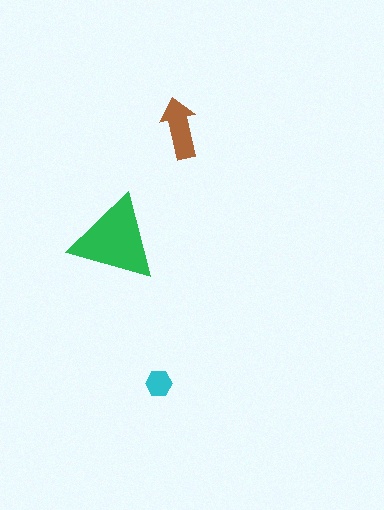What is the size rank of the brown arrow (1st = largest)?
2nd.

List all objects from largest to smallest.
The green triangle, the brown arrow, the cyan hexagon.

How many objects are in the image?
There are 3 objects in the image.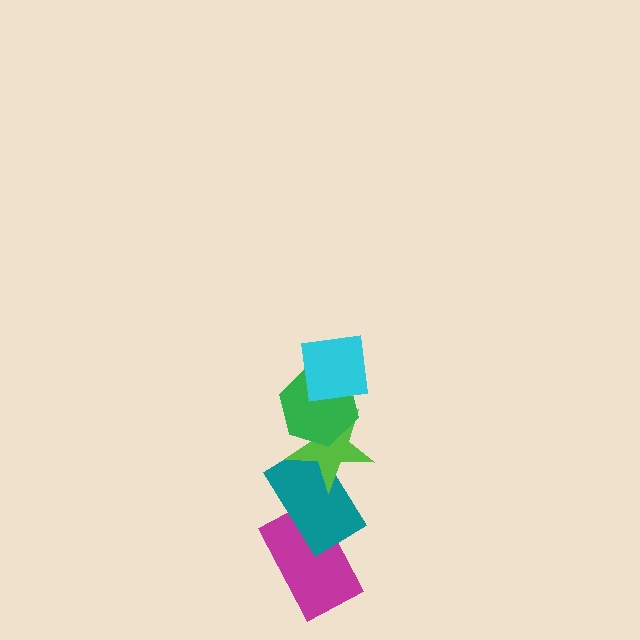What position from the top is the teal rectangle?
The teal rectangle is 4th from the top.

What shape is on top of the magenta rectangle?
The teal rectangle is on top of the magenta rectangle.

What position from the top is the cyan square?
The cyan square is 1st from the top.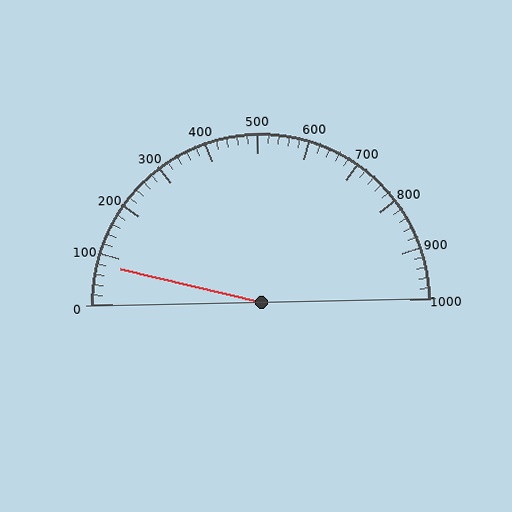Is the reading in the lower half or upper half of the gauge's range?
The reading is in the lower half of the range (0 to 1000).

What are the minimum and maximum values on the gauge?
The gauge ranges from 0 to 1000.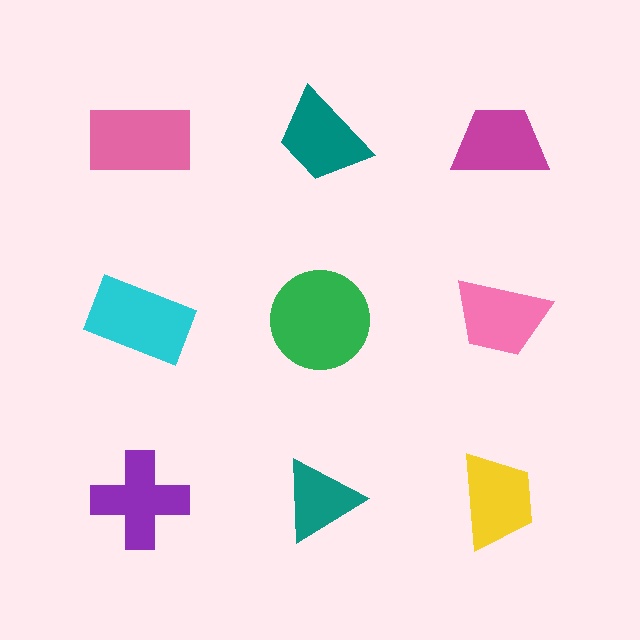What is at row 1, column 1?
A pink rectangle.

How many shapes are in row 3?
3 shapes.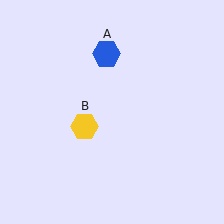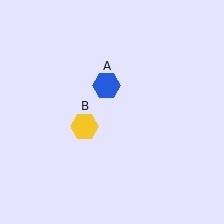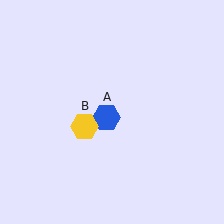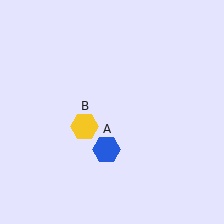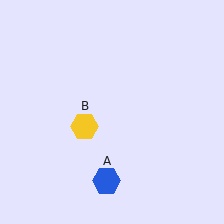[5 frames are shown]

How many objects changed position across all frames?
1 object changed position: blue hexagon (object A).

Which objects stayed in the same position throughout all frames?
Yellow hexagon (object B) remained stationary.